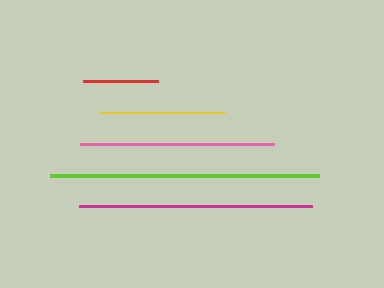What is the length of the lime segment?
The lime segment is approximately 269 pixels long.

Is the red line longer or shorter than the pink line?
The pink line is longer than the red line.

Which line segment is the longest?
The lime line is the longest at approximately 269 pixels.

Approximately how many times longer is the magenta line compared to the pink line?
The magenta line is approximately 1.2 times the length of the pink line.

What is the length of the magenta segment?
The magenta segment is approximately 233 pixels long.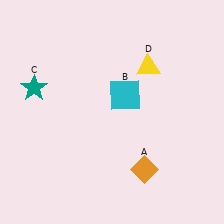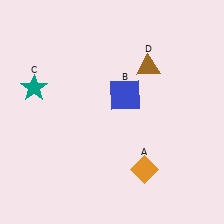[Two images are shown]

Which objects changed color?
B changed from cyan to blue. D changed from yellow to brown.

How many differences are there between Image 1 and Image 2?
There are 2 differences between the two images.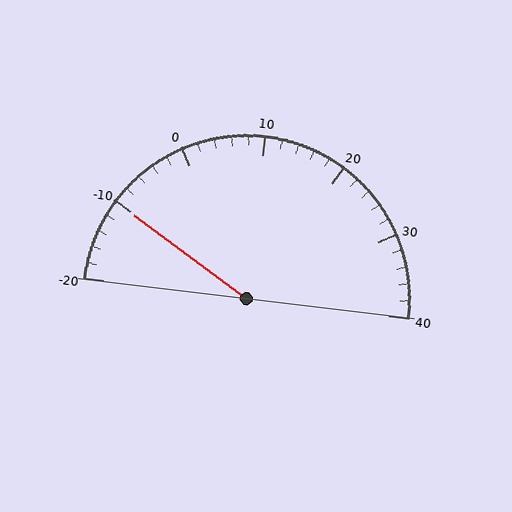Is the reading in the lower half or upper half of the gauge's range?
The reading is in the lower half of the range (-20 to 40).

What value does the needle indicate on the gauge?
The needle indicates approximately -10.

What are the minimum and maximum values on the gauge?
The gauge ranges from -20 to 40.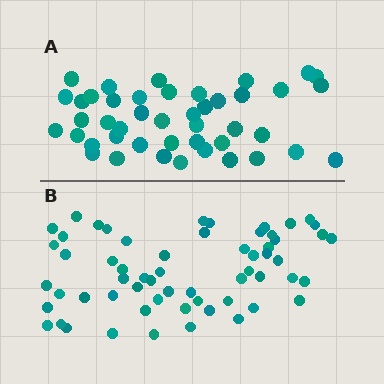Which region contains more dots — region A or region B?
Region B (the bottom region) has more dots.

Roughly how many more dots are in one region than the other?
Region B has approximately 15 more dots than region A.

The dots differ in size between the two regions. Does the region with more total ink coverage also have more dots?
No. Region A has more total ink coverage because its dots are larger, but region B actually contains more individual dots. Total area can be misleading — the number of items is what matters here.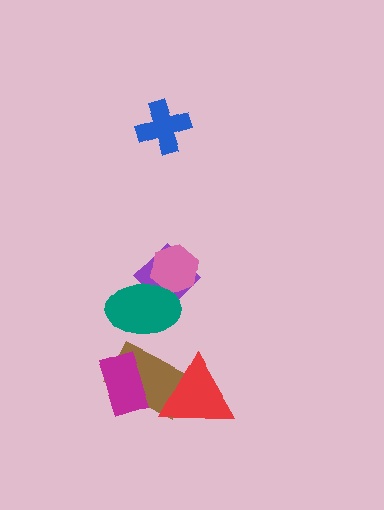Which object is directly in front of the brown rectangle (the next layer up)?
The red triangle is directly in front of the brown rectangle.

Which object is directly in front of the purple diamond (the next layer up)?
The pink hexagon is directly in front of the purple diamond.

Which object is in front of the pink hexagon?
The teal ellipse is in front of the pink hexagon.